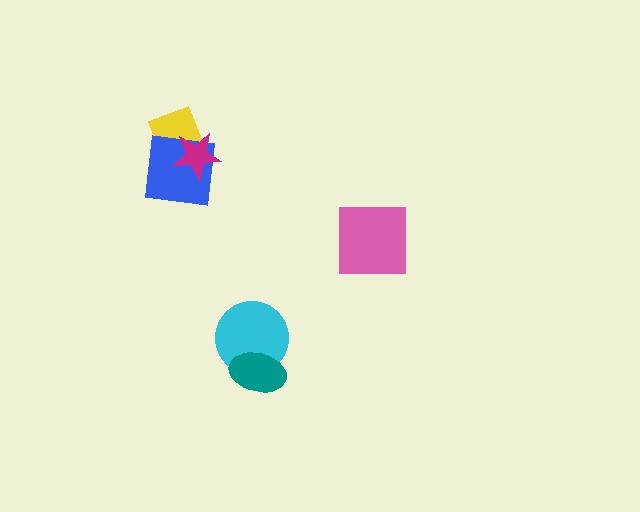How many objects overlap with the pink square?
0 objects overlap with the pink square.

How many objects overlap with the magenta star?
2 objects overlap with the magenta star.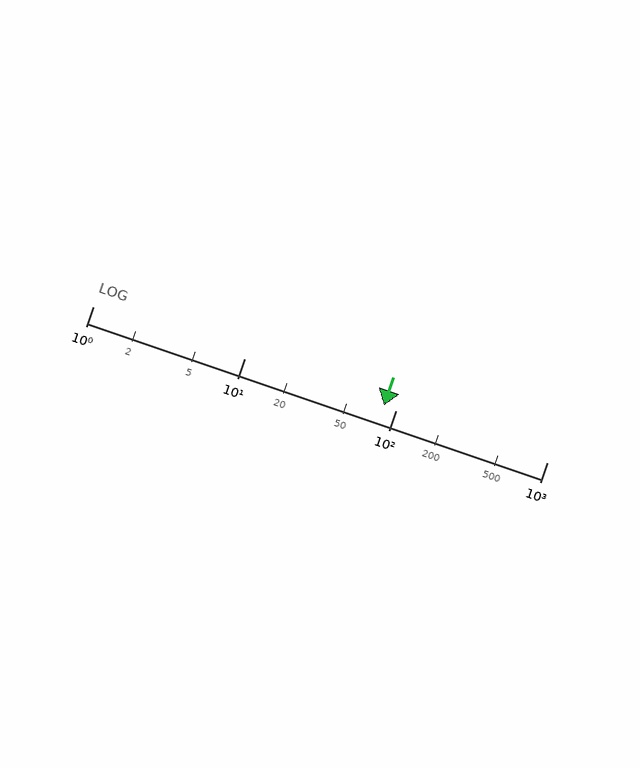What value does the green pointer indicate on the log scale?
The pointer indicates approximately 84.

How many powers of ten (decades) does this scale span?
The scale spans 3 decades, from 1 to 1000.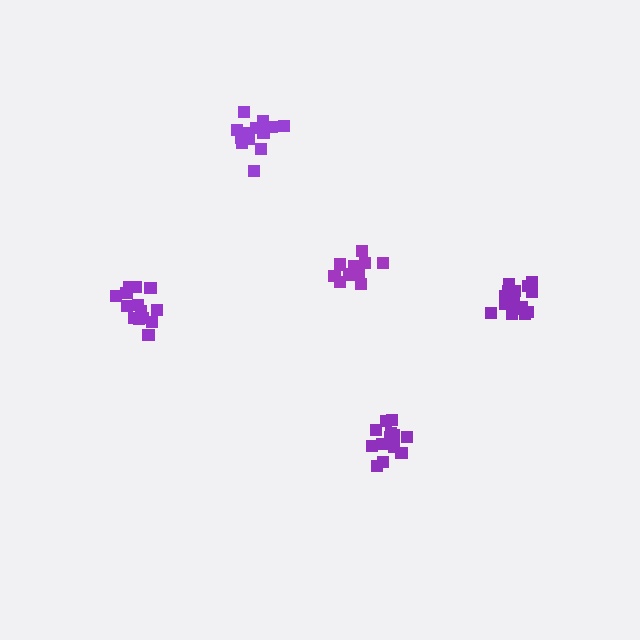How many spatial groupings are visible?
There are 5 spatial groupings.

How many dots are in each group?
Group 1: 14 dots, Group 2: 13 dots, Group 3: 16 dots, Group 4: 16 dots, Group 5: 16 dots (75 total).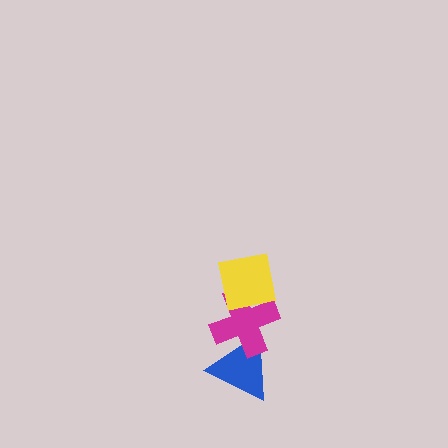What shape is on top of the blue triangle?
The magenta cross is on top of the blue triangle.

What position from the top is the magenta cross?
The magenta cross is 2nd from the top.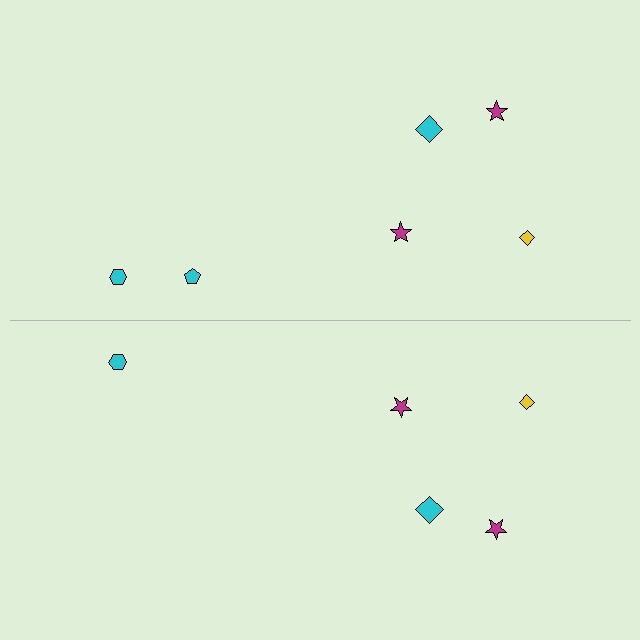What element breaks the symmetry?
A cyan pentagon is missing from the bottom side.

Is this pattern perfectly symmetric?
No, the pattern is not perfectly symmetric. A cyan pentagon is missing from the bottom side.